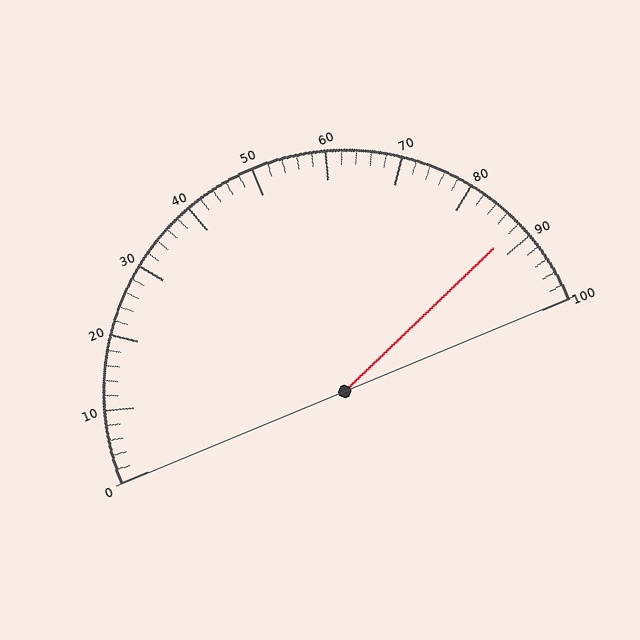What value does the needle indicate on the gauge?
The needle indicates approximately 88.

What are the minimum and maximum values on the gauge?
The gauge ranges from 0 to 100.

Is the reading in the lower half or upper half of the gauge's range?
The reading is in the upper half of the range (0 to 100).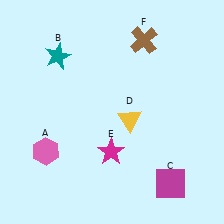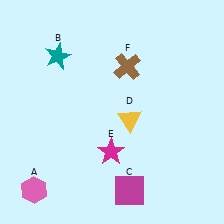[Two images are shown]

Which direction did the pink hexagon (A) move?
The pink hexagon (A) moved down.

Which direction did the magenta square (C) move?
The magenta square (C) moved left.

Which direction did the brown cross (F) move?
The brown cross (F) moved down.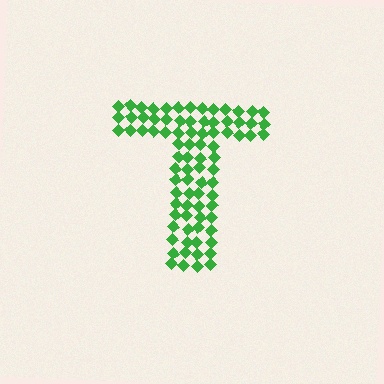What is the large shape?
The large shape is the letter T.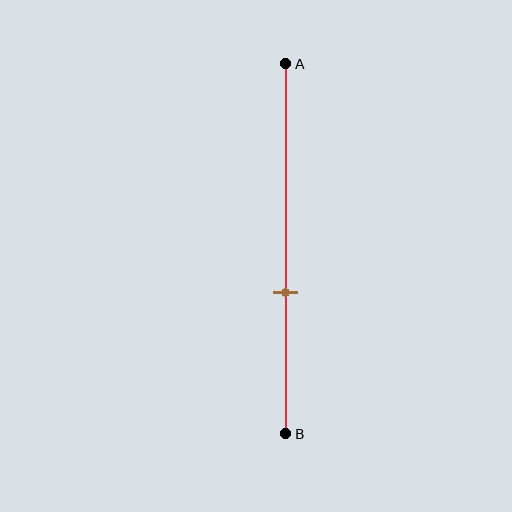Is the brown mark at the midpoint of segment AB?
No, the mark is at about 60% from A, not at the 50% midpoint.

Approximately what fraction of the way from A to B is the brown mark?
The brown mark is approximately 60% of the way from A to B.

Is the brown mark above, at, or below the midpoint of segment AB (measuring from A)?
The brown mark is below the midpoint of segment AB.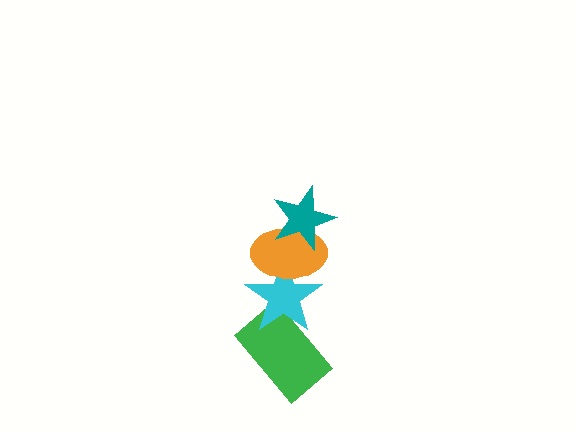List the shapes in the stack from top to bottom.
From top to bottom: the teal star, the orange ellipse, the cyan star, the green rectangle.